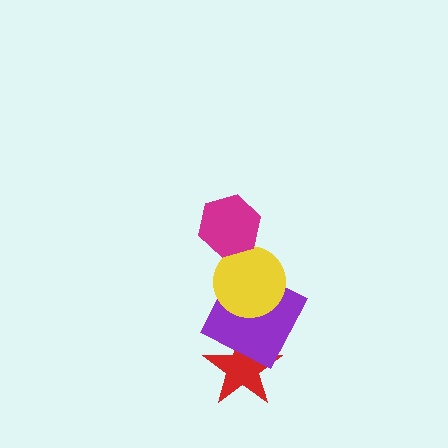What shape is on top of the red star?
The purple square is on top of the red star.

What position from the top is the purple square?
The purple square is 3rd from the top.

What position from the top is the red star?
The red star is 4th from the top.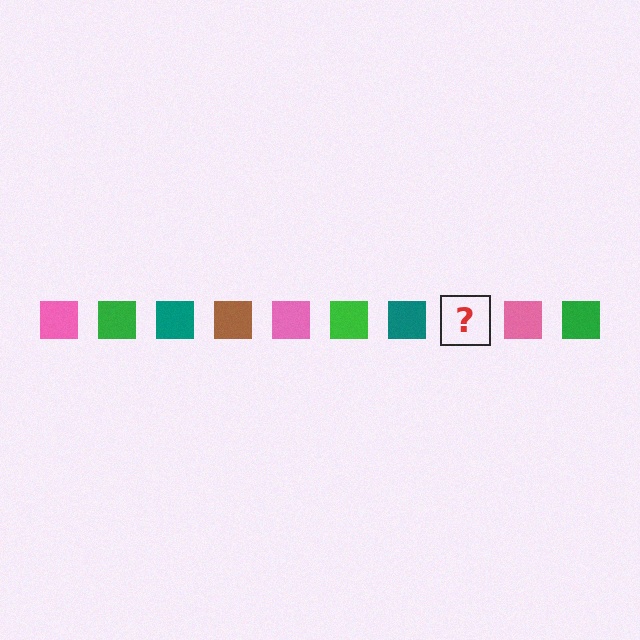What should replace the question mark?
The question mark should be replaced with a brown square.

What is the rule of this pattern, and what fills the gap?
The rule is that the pattern cycles through pink, green, teal, brown squares. The gap should be filled with a brown square.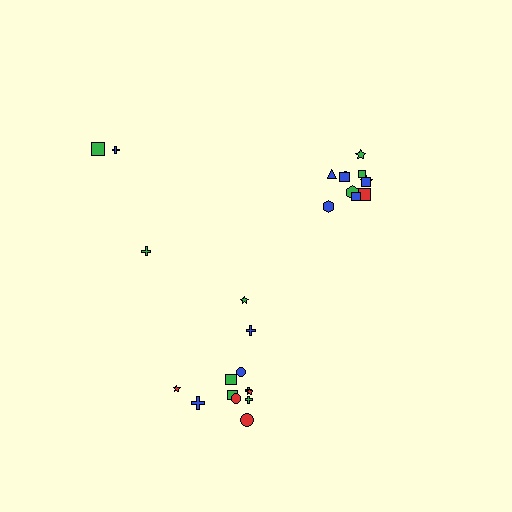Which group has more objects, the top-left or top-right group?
The top-right group.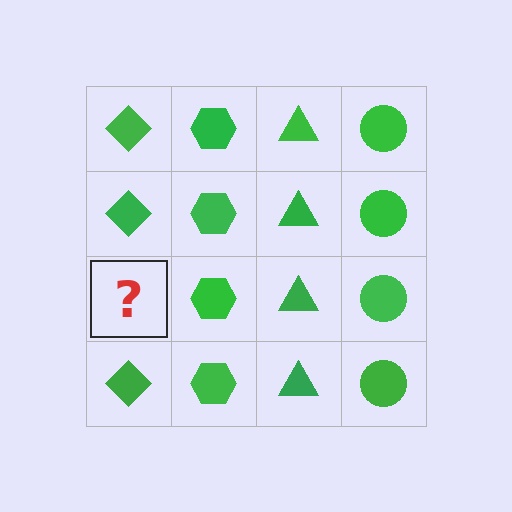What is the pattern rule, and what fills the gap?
The rule is that each column has a consistent shape. The gap should be filled with a green diamond.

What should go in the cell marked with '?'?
The missing cell should contain a green diamond.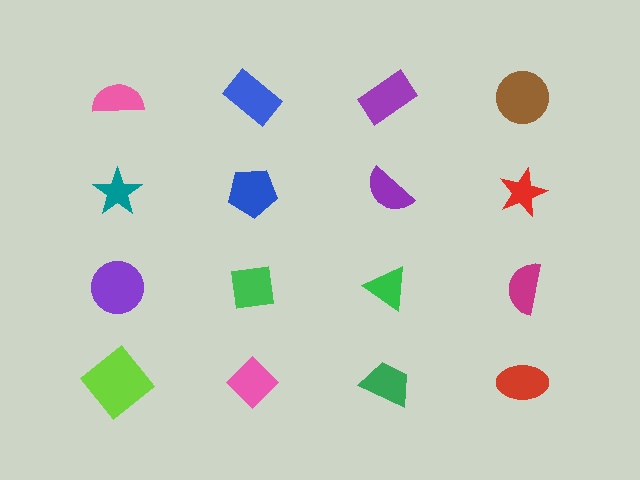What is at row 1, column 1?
A pink semicircle.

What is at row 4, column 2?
A pink diamond.